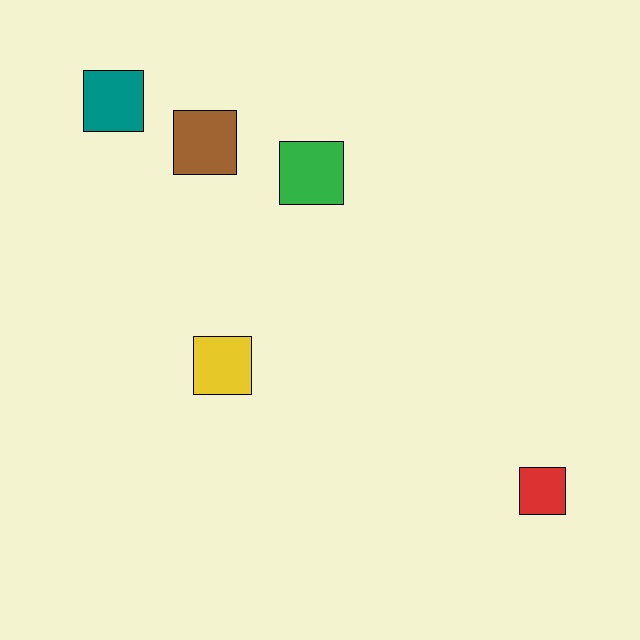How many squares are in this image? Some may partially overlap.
There are 5 squares.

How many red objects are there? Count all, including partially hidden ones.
There is 1 red object.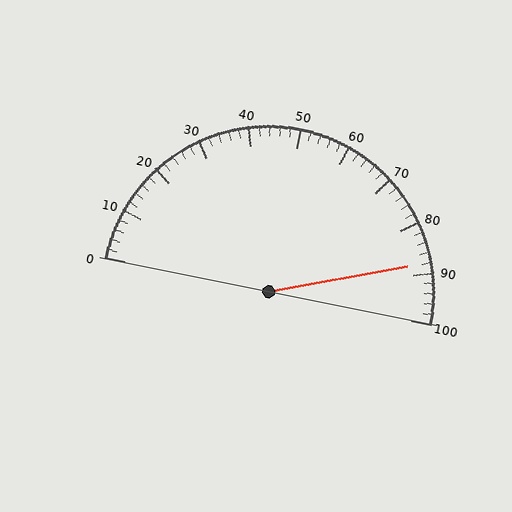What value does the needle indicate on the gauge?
The needle indicates approximately 88.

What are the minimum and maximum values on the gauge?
The gauge ranges from 0 to 100.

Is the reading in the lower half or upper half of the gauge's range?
The reading is in the upper half of the range (0 to 100).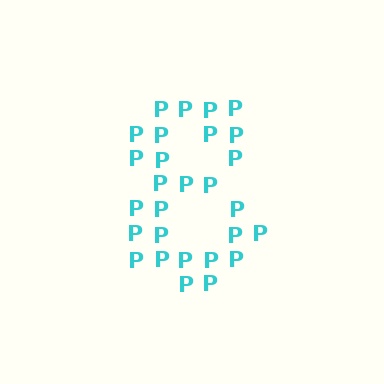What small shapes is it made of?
It is made of small letter P's.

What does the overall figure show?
The overall figure shows the digit 8.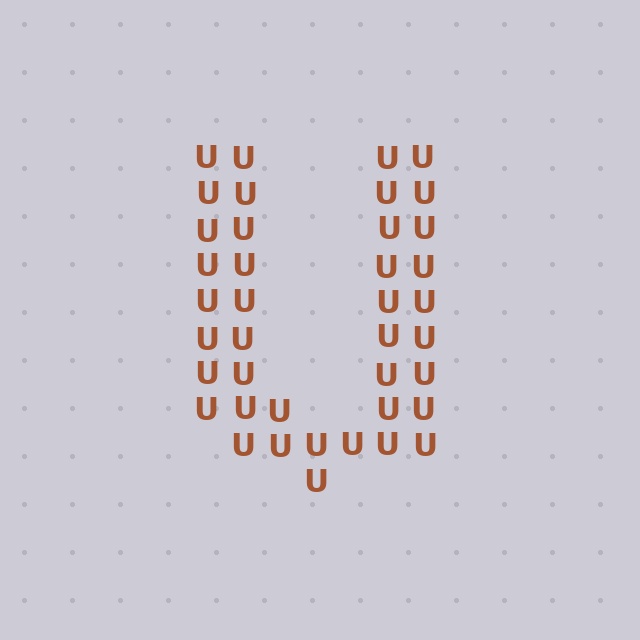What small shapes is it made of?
It is made of small letter U's.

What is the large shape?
The large shape is the letter U.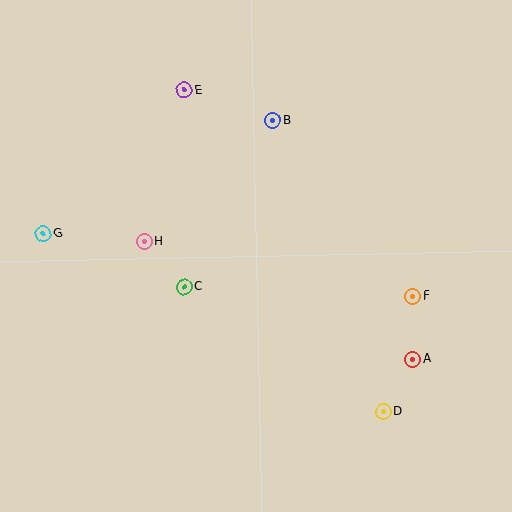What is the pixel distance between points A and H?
The distance between A and H is 294 pixels.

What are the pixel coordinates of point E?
Point E is at (184, 90).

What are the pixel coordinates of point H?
Point H is at (144, 242).